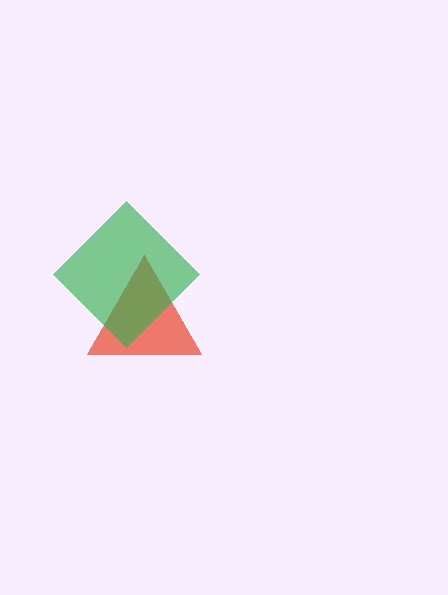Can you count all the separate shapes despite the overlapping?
Yes, there are 2 separate shapes.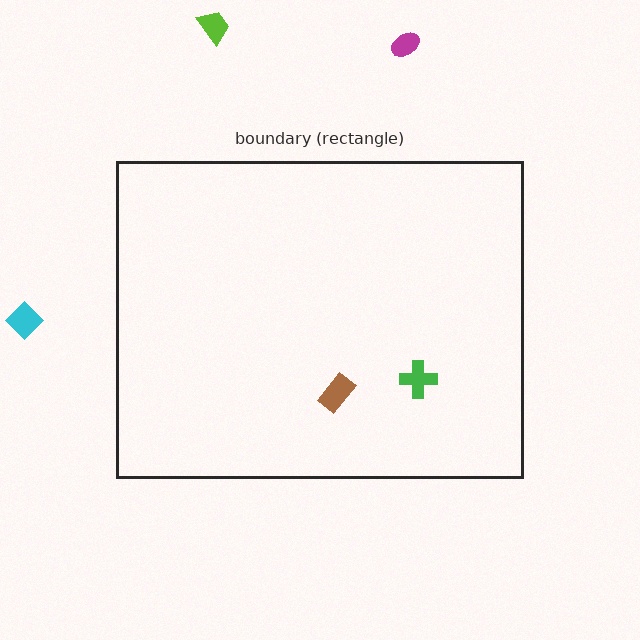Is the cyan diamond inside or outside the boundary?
Outside.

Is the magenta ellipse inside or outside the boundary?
Outside.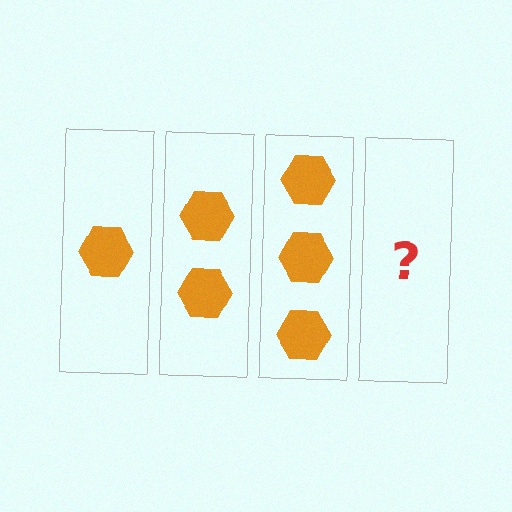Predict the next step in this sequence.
The next step is 4 hexagons.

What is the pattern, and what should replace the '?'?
The pattern is that each step adds one more hexagon. The '?' should be 4 hexagons.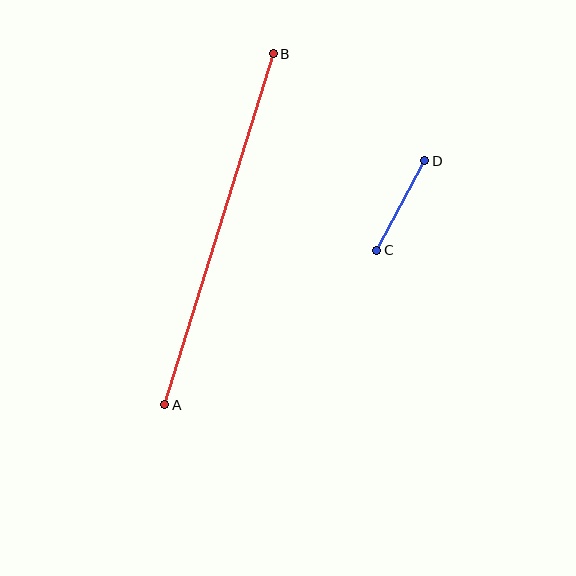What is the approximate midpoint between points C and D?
The midpoint is at approximately (401, 206) pixels.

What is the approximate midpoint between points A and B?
The midpoint is at approximately (219, 229) pixels.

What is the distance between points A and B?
The distance is approximately 368 pixels.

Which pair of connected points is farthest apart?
Points A and B are farthest apart.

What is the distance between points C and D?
The distance is approximately 102 pixels.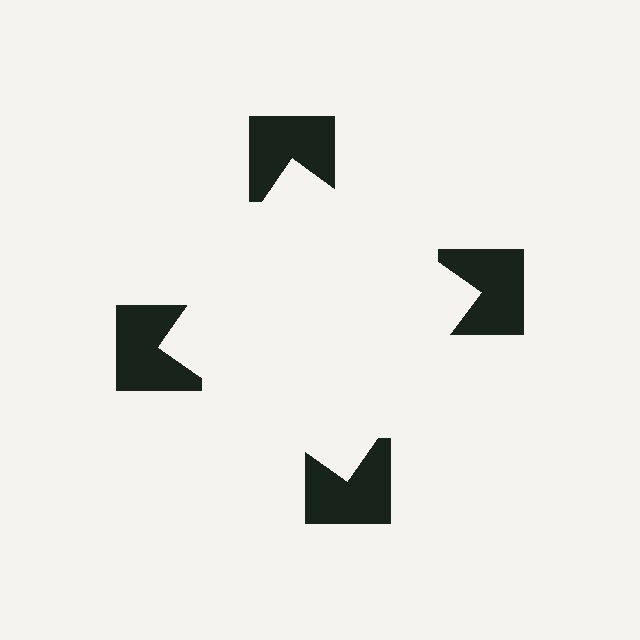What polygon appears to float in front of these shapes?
An illusory square — its edges are inferred from the aligned wedge cuts in the notched squares, not physically drawn.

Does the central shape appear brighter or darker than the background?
It typically appears slightly brighter than the background, even though no actual brightness change is drawn.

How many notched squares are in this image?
There are 4 — one at each vertex of the illusory square.